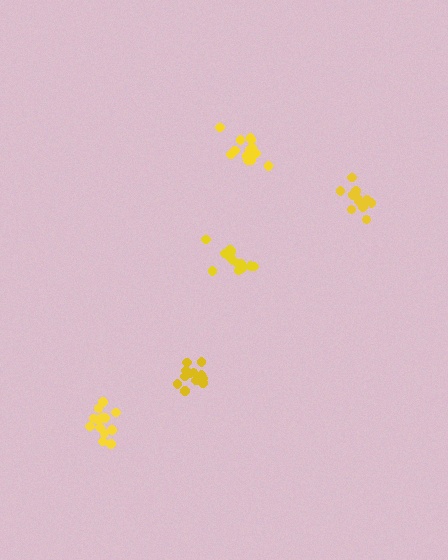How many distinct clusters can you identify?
There are 5 distinct clusters.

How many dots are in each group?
Group 1: 16 dots, Group 2: 12 dots, Group 3: 12 dots, Group 4: 13 dots, Group 5: 14 dots (67 total).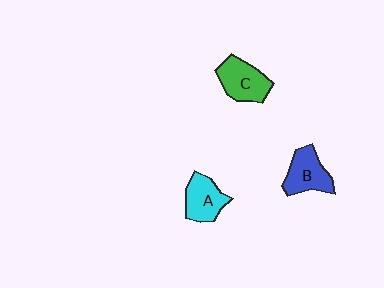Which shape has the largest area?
Shape C (green).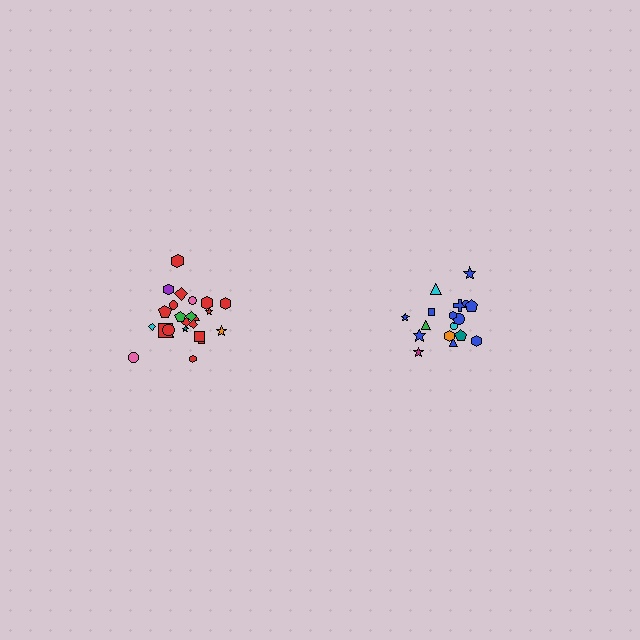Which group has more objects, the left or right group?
The left group.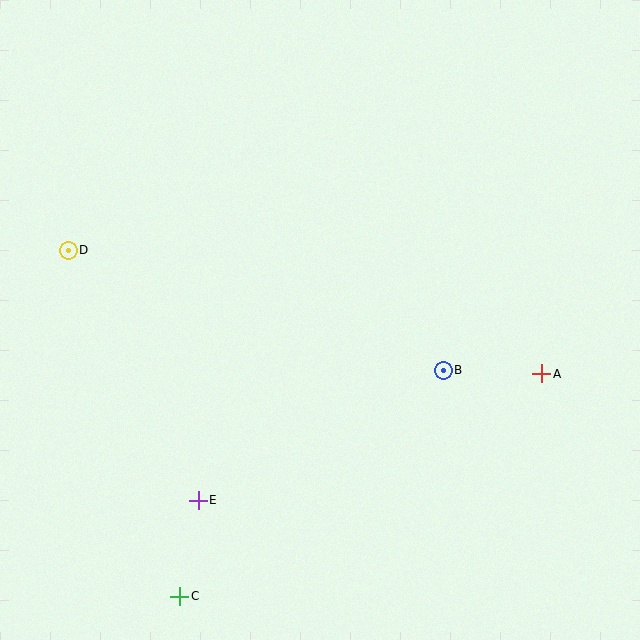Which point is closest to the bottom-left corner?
Point C is closest to the bottom-left corner.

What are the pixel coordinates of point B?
Point B is at (443, 370).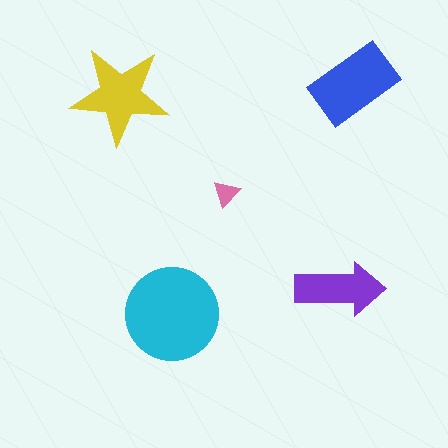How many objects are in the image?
There are 5 objects in the image.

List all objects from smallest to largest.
The pink triangle, the purple arrow, the yellow star, the blue rectangle, the cyan circle.